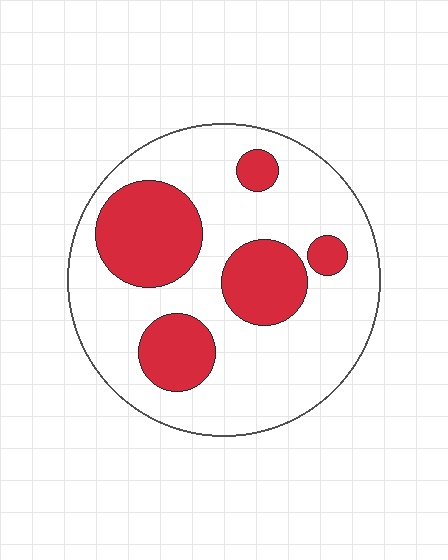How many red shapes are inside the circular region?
5.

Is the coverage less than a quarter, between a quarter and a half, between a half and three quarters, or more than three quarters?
Between a quarter and a half.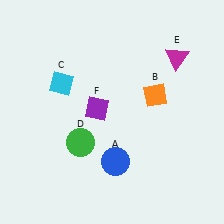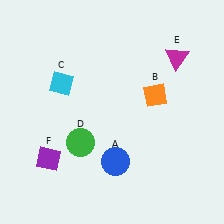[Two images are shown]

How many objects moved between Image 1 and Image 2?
1 object moved between the two images.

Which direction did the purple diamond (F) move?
The purple diamond (F) moved down.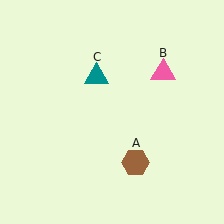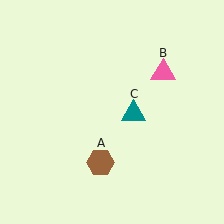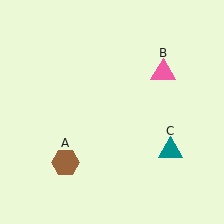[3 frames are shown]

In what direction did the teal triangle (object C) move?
The teal triangle (object C) moved down and to the right.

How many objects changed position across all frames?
2 objects changed position: brown hexagon (object A), teal triangle (object C).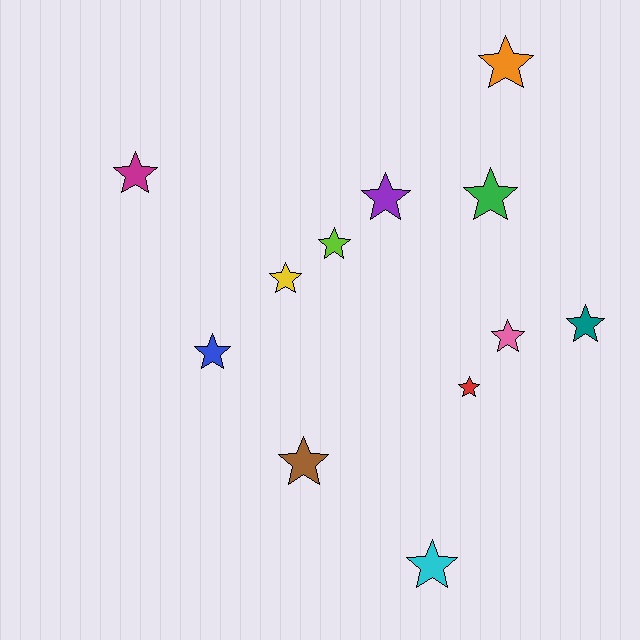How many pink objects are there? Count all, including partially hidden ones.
There is 1 pink object.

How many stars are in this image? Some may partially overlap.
There are 12 stars.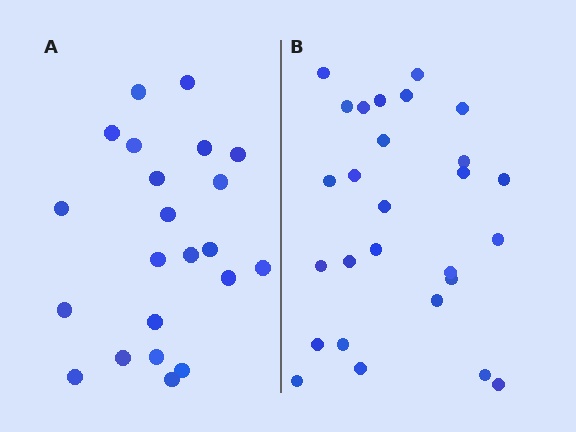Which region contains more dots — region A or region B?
Region B (the right region) has more dots.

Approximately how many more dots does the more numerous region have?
Region B has about 5 more dots than region A.